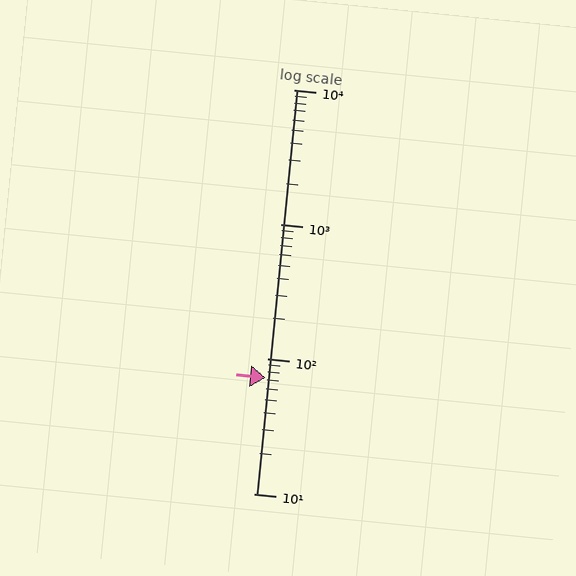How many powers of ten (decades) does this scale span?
The scale spans 3 decades, from 10 to 10000.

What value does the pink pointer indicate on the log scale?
The pointer indicates approximately 72.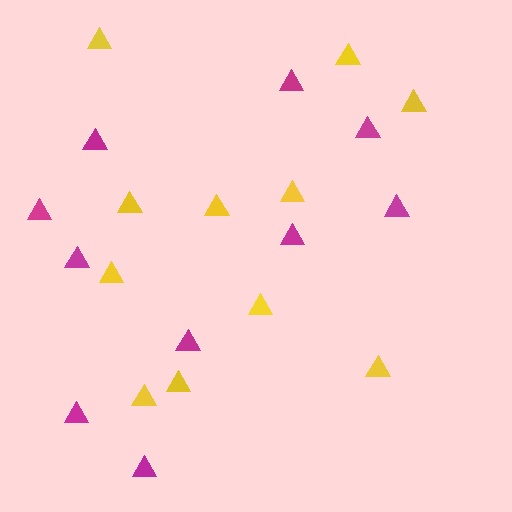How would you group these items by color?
There are 2 groups: one group of yellow triangles (11) and one group of magenta triangles (10).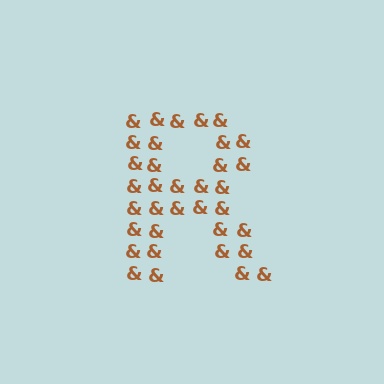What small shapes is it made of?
It is made of small ampersands.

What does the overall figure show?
The overall figure shows the letter R.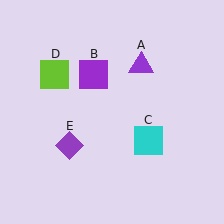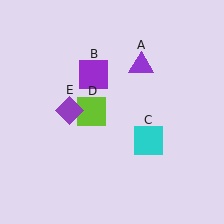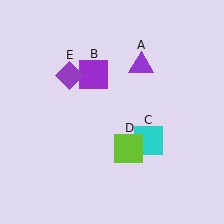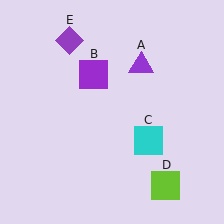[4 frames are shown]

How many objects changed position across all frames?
2 objects changed position: lime square (object D), purple diamond (object E).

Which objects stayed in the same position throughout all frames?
Purple triangle (object A) and purple square (object B) and cyan square (object C) remained stationary.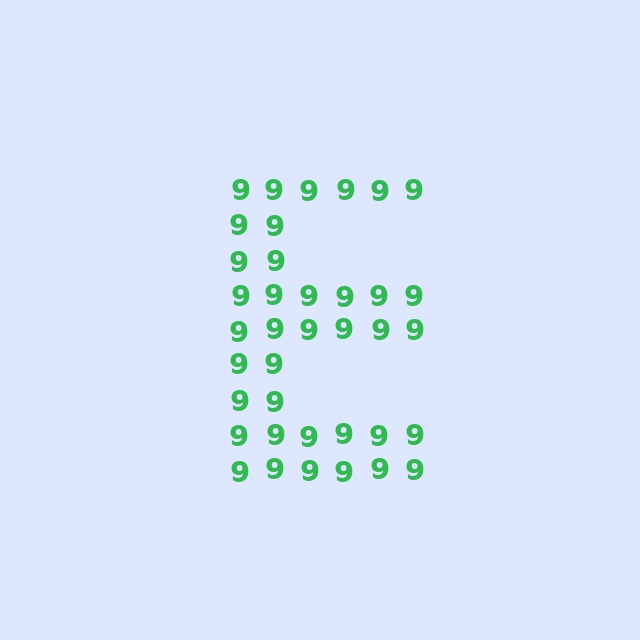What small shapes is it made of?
It is made of small digit 9's.